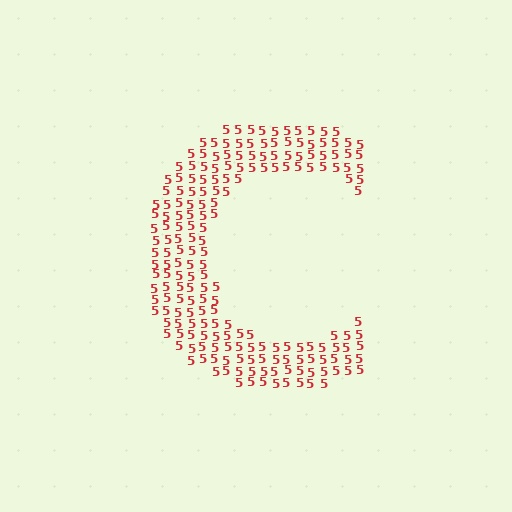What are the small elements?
The small elements are digit 5's.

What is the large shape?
The large shape is the letter C.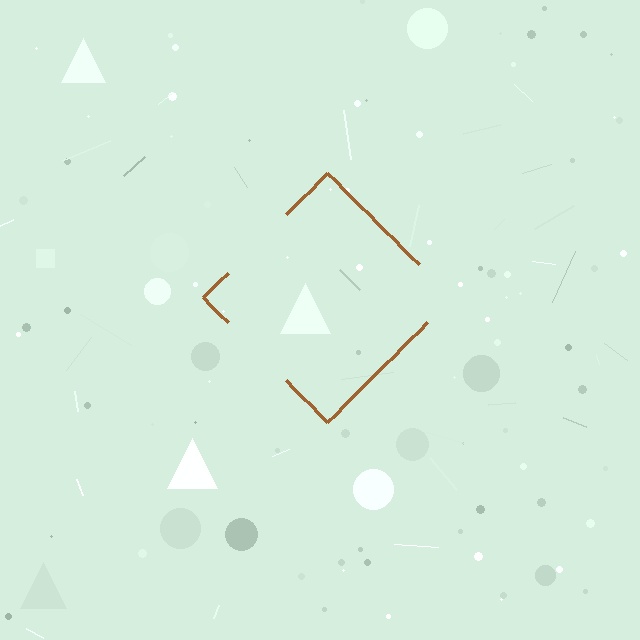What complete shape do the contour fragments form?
The contour fragments form a diamond.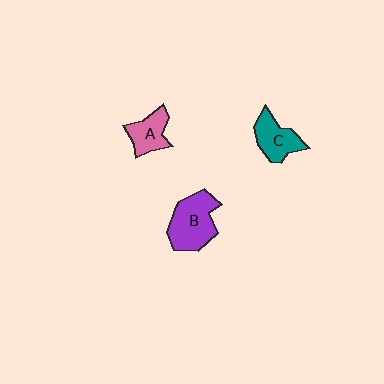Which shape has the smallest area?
Shape A (pink).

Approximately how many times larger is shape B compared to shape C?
Approximately 1.5 times.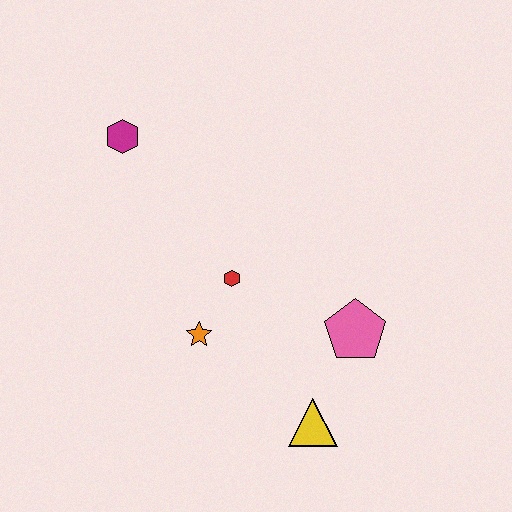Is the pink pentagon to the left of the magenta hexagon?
No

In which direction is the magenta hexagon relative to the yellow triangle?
The magenta hexagon is above the yellow triangle.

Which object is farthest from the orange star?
The magenta hexagon is farthest from the orange star.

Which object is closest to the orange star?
The red hexagon is closest to the orange star.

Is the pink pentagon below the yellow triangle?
No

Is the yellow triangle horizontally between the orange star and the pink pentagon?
Yes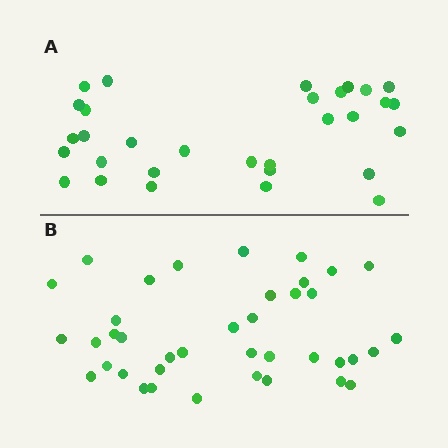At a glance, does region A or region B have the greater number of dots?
Region B (the bottom region) has more dots.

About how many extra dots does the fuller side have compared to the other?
Region B has roughly 8 or so more dots than region A.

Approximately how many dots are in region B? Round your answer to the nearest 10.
About 40 dots. (The exact count is 39, which rounds to 40.)